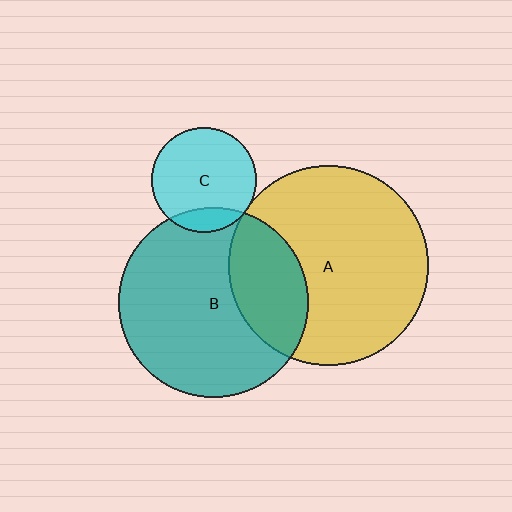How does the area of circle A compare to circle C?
Approximately 3.6 times.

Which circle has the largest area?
Circle A (yellow).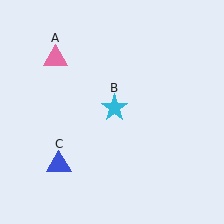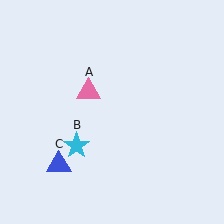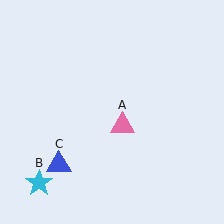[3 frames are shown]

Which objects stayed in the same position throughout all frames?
Blue triangle (object C) remained stationary.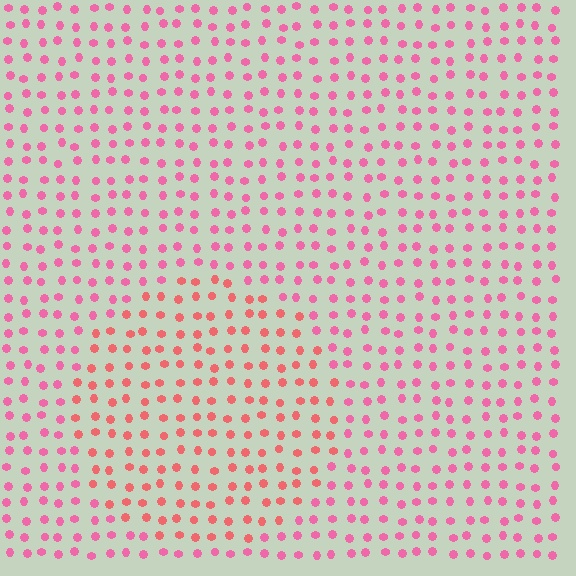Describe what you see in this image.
The image is filled with small pink elements in a uniform arrangement. A circle-shaped region is visible where the elements are tinted to a slightly different hue, forming a subtle color boundary.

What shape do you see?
I see a circle.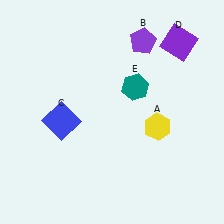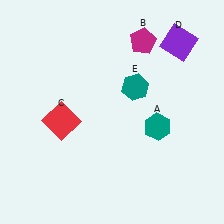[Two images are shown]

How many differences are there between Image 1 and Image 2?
There are 3 differences between the two images.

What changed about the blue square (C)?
In Image 1, C is blue. In Image 2, it changed to red.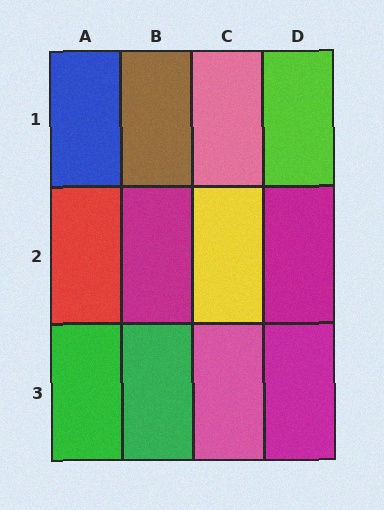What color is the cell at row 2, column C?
Yellow.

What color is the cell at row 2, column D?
Magenta.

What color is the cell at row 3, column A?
Green.